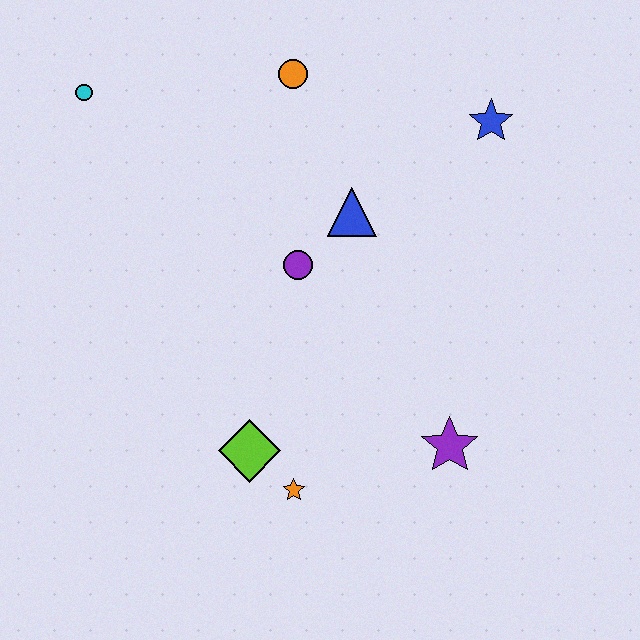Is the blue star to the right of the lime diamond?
Yes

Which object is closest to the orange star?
The lime diamond is closest to the orange star.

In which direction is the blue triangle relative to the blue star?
The blue triangle is to the left of the blue star.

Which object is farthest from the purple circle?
The cyan circle is farthest from the purple circle.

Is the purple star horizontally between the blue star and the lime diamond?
Yes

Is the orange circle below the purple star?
No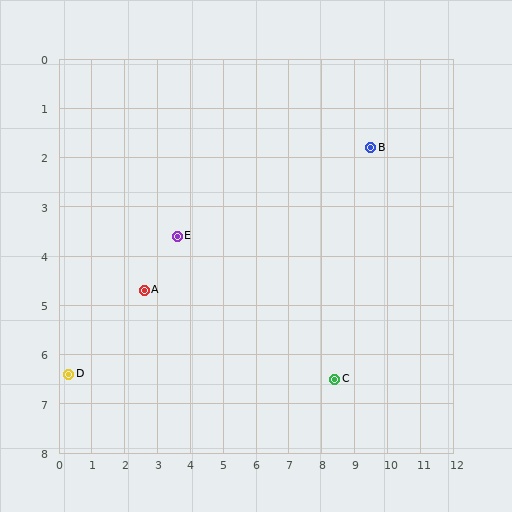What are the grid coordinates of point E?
Point E is at approximately (3.6, 3.6).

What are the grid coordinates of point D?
Point D is at approximately (0.3, 6.4).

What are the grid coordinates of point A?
Point A is at approximately (2.6, 4.7).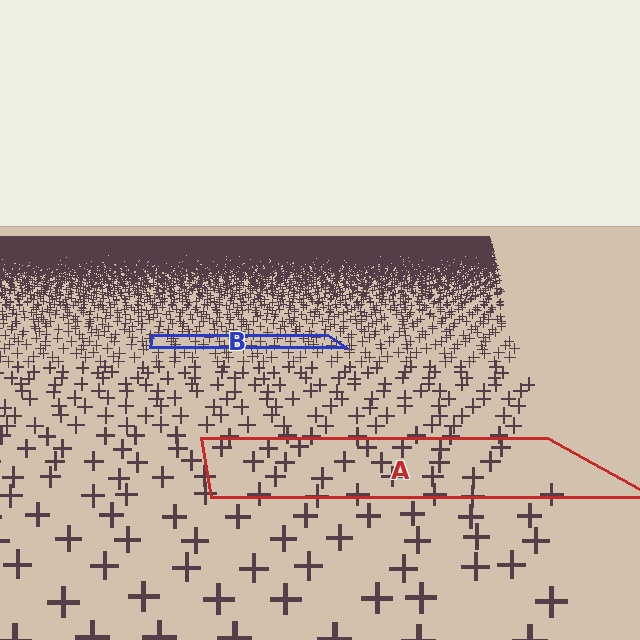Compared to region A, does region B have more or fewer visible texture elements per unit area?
Region B has more texture elements per unit area — they are packed more densely because it is farther away.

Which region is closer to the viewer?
Region A is closer. The texture elements there are larger and more spread out.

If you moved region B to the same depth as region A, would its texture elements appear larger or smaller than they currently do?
They would appear larger. At a closer depth, the same texture elements are projected at a bigger on-screen size.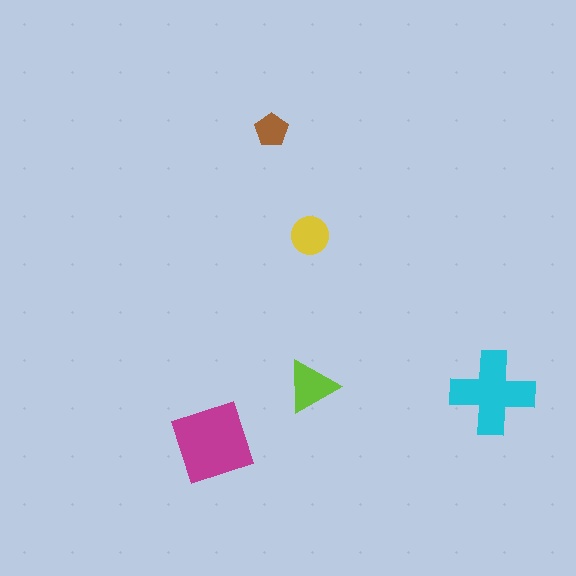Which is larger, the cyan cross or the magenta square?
The magenta square.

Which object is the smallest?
The brown pentagon.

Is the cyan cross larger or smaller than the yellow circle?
Larger.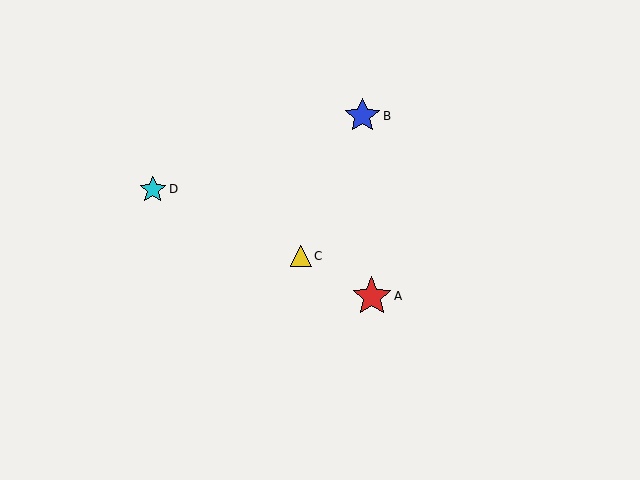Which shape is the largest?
The red star (labeled A) is the largest.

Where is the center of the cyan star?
The center of the cyan star is at (153, 189).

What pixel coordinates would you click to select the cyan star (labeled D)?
Click at (153, 189) to select the cyan star D.